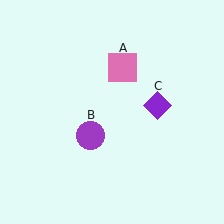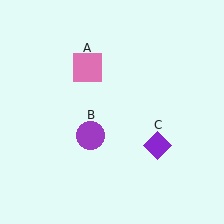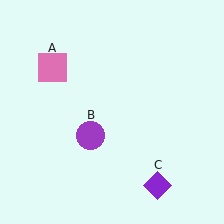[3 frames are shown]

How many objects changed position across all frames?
2 objects changed position: pink square (object A), purple diamond (object C).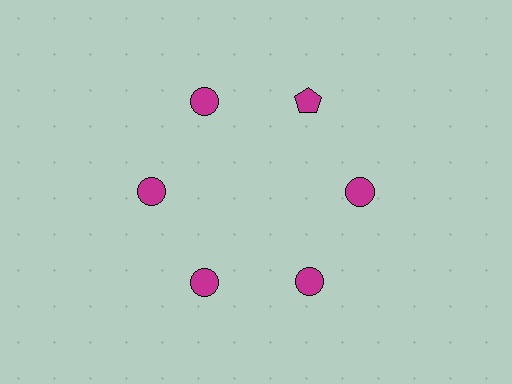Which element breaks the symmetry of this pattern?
The magenta pentagon at roughly the 1 o'clock position breaks the symmetry. All other shapes are magenta circles.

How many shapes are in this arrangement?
There are 6 shapes arranged in a ring pattern.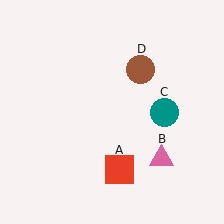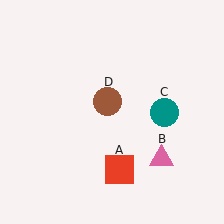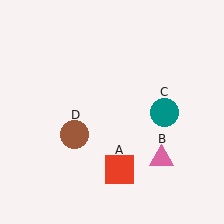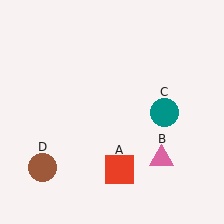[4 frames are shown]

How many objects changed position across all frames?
1 object changed position: brown circle (object D).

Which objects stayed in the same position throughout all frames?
Red square (object A) and pink triangle (object B) and teal circle (object C) remained stationary.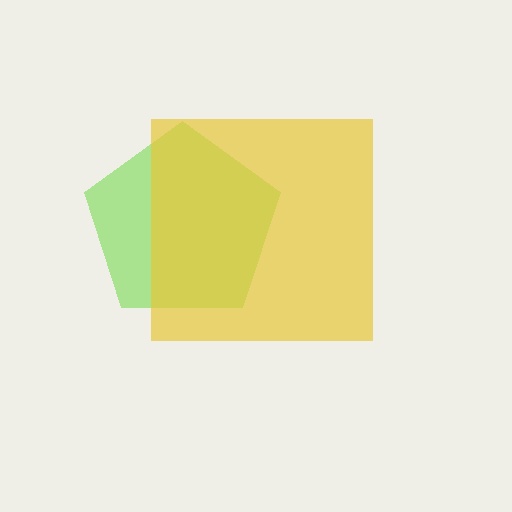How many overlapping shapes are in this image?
There are 2 overlapping shapes in the image.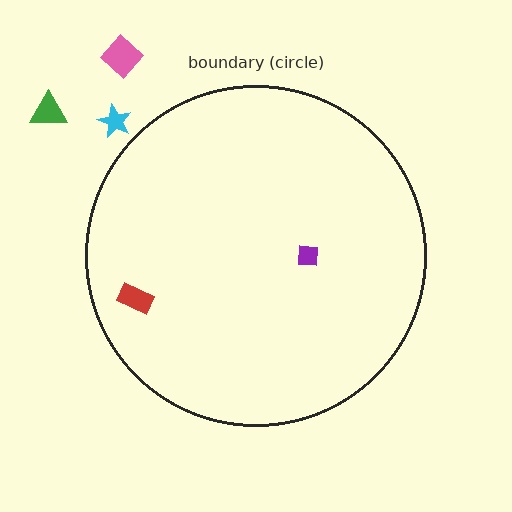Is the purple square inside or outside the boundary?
Inside.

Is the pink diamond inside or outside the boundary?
Outside.